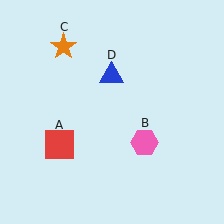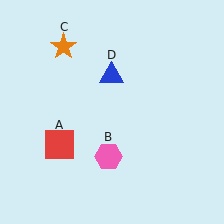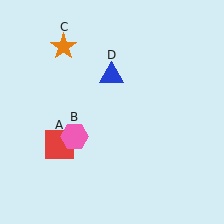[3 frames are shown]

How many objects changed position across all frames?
1 object changed position: pink hexagon (object B).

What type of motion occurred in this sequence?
The pink hexagon (object B) rotated clockwise around the center of the scene.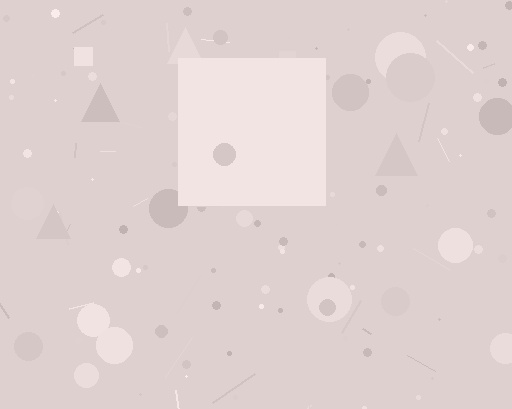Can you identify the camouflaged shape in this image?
The camouflaged shape is a square.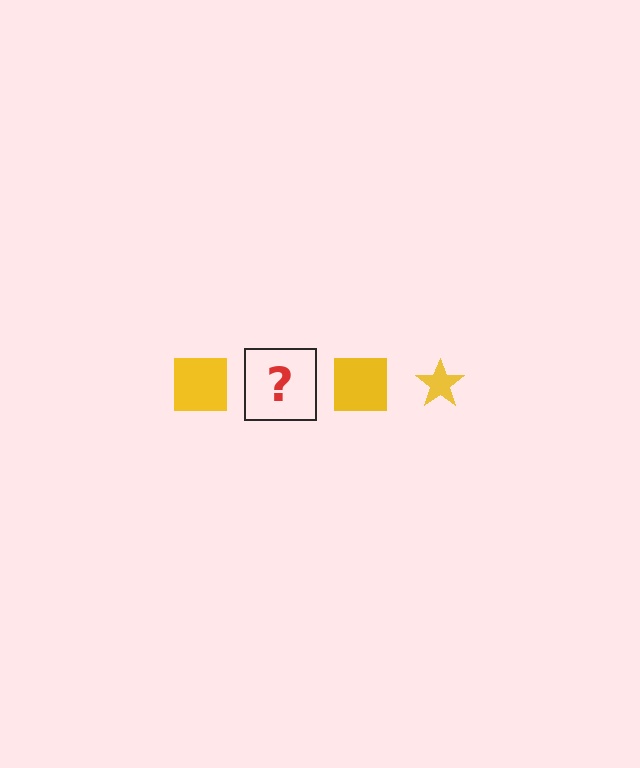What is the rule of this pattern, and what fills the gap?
The rule is that the pattern cycles through square, star shapes in yellow. The gap should be filled with a yellow star.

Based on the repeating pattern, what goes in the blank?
The blank should be a yellow star.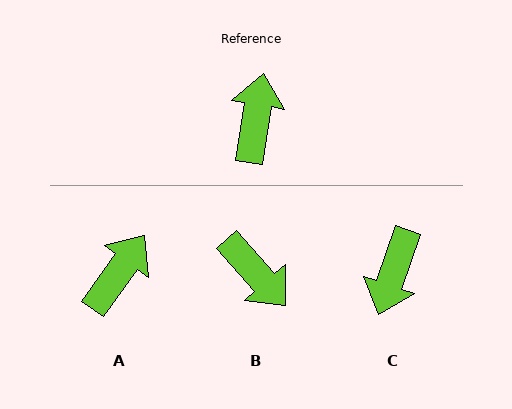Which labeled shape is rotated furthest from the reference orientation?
C, about 170 degrees away.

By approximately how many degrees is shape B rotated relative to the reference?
Approximately 129 degrees clockwise.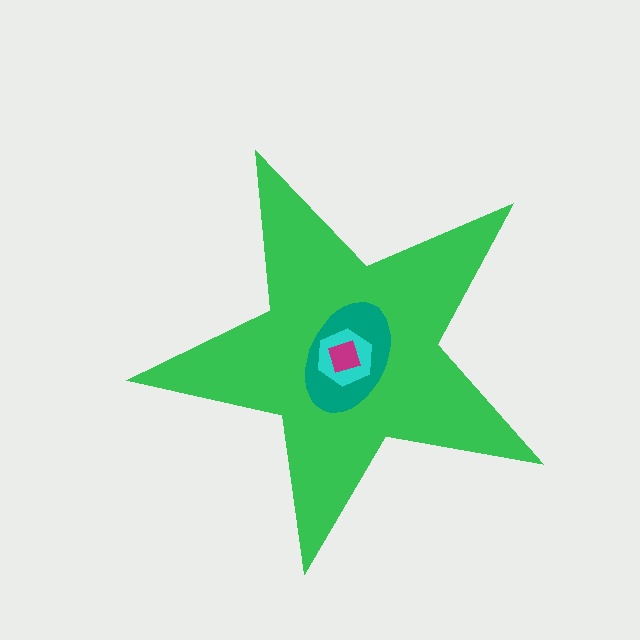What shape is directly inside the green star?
The teal ellipse.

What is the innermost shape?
The magenta diamond.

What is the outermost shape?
The green star.